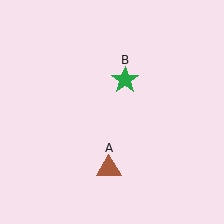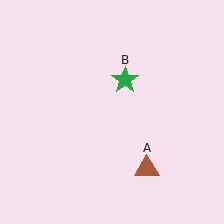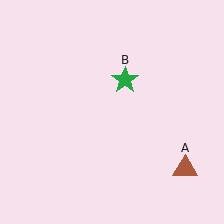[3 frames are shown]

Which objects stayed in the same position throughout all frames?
Green star (object B) remained stationary.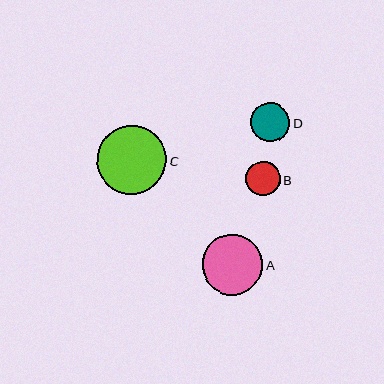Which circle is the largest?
Circle C is the largest with a size of approximately 69 pixels.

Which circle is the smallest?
Circle B is the smallest with a size of approximately 35 pixels.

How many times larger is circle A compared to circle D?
Circle A is approximately 1.5 times the size of circle D.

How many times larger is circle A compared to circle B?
Circle A is approximately 1.7 times the size of circle B.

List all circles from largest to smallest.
From largest to smallest: C, A, D, B.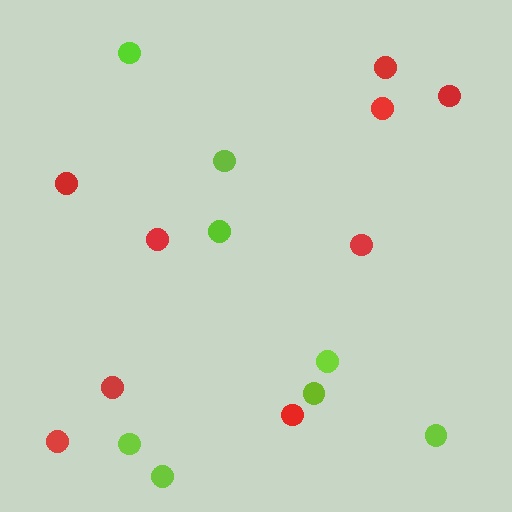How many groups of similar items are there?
There are 2 groups: one group of lime circles (8) and one group of red circles (9).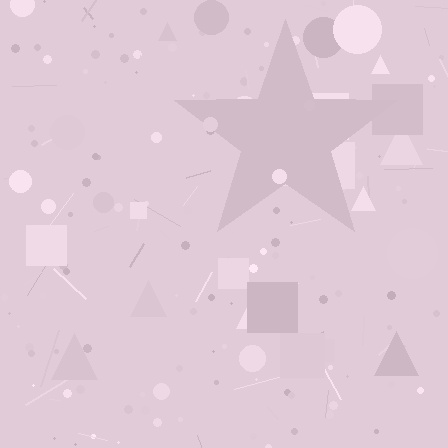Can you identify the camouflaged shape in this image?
The camouflaged shape is a star.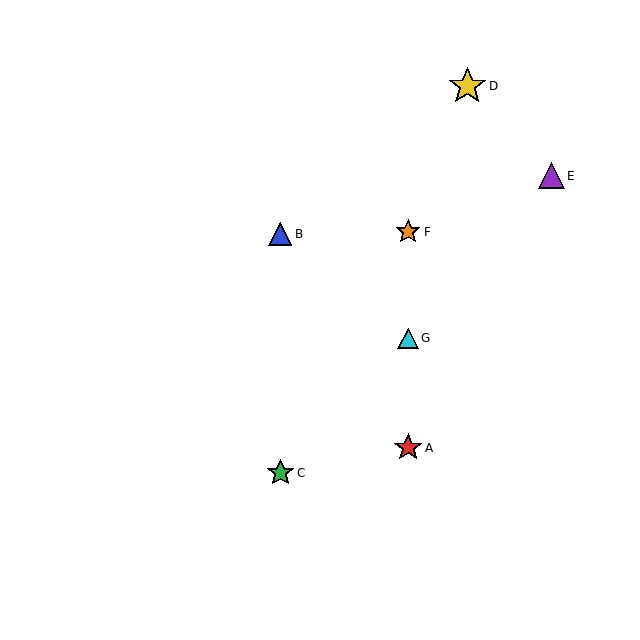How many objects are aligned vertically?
3 objects (A, F, G) are aligned vertically.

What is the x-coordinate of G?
Object G is at x≈408.